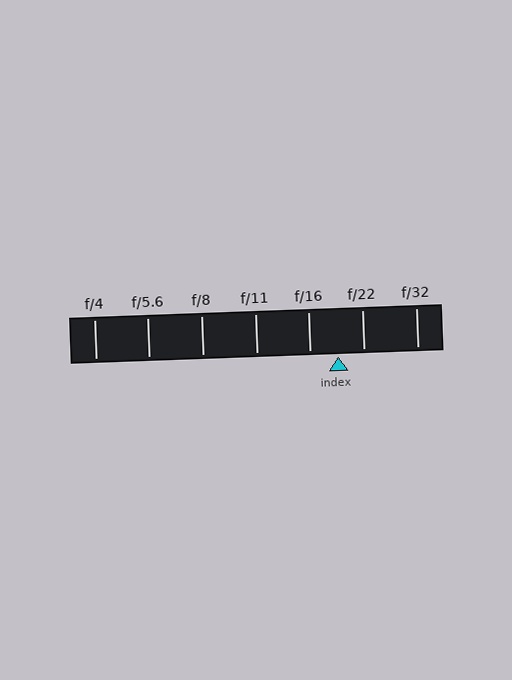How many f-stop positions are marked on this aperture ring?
There are 7 f-stop positions marked.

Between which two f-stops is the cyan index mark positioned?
The index mark is between f/16 and f/22.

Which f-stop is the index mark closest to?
The index mark is closest to f/22.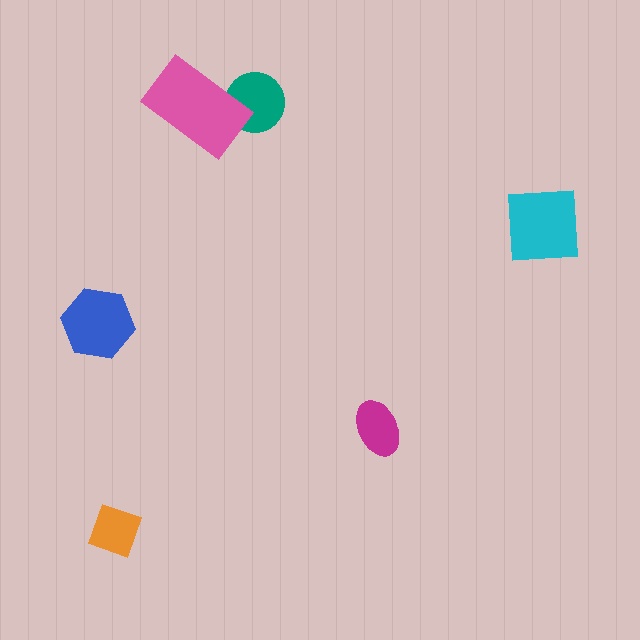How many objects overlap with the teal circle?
1 object overlaps with the teal circle.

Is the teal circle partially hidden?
Yes, it is partially covered by another shape.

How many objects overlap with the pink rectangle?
1 object overlaps with the pink rectangle.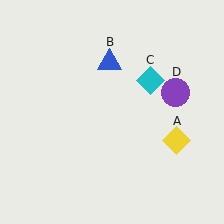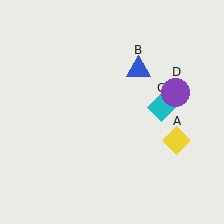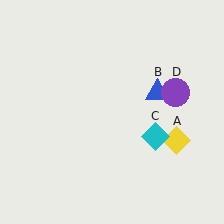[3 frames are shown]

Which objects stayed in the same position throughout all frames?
Yellow diamond (object A) and purple circle (object D) remained stationary.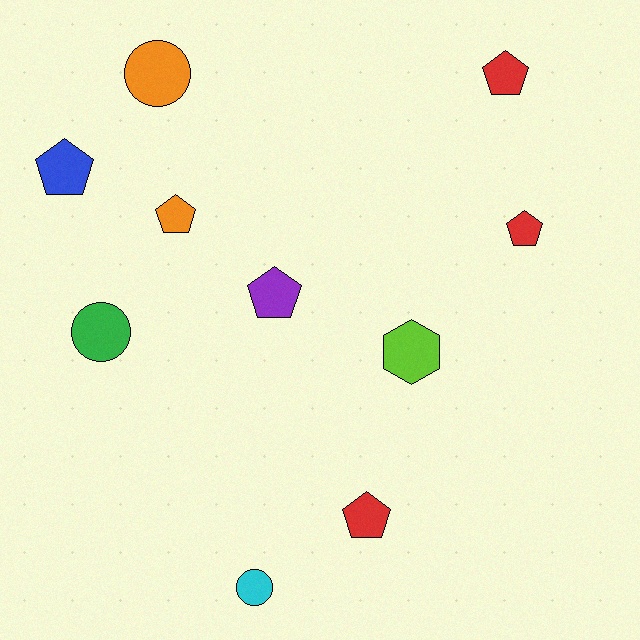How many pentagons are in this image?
There are 6 pentagons.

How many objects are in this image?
There are 10 objects.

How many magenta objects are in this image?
There are no magenta objects.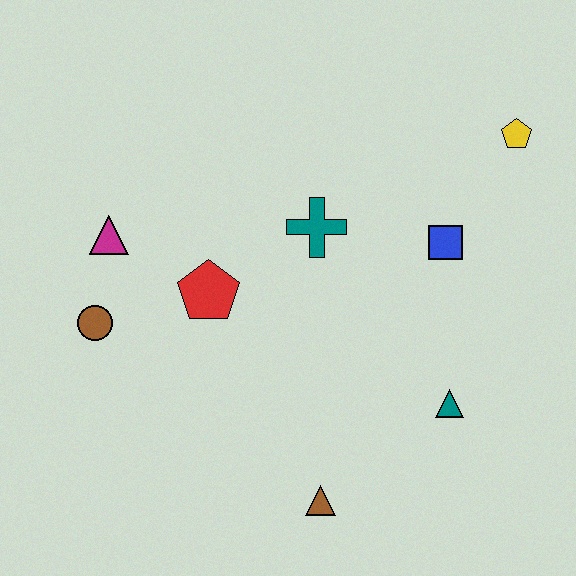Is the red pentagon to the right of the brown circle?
Yes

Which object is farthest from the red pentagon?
The yellow pentagon is farthest from the red pentagon.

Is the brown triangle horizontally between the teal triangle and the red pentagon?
Yes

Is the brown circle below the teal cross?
Yes